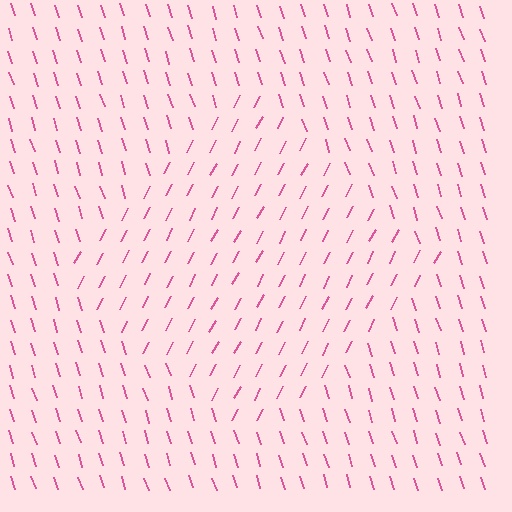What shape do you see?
I see a diamond.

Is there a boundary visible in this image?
Yes, there is a texture boundary formed by a change in line orientation.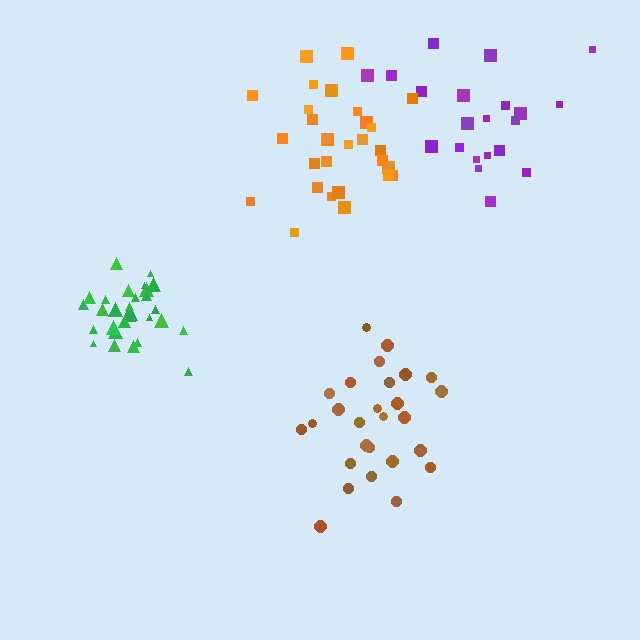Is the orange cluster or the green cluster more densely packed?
Green.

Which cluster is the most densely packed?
Green.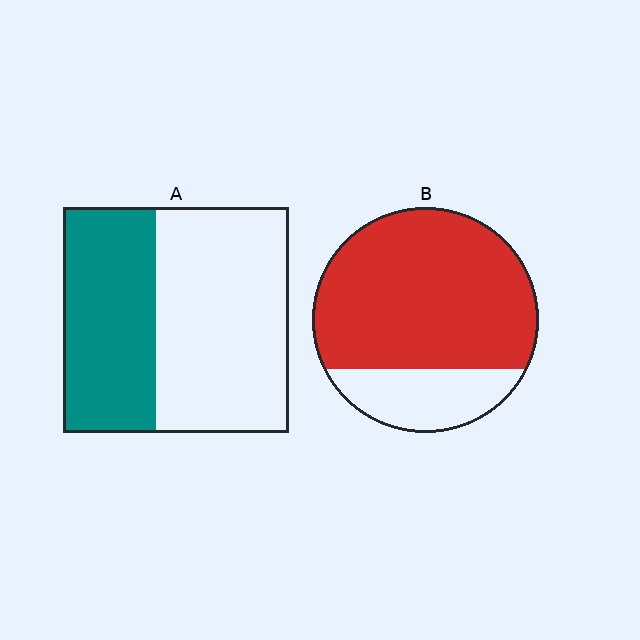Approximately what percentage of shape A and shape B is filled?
A is approximately 40% and B is approximately 75%.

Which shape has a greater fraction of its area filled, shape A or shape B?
Shape B.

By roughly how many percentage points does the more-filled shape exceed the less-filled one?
By roughly 35 percentage points (B over A).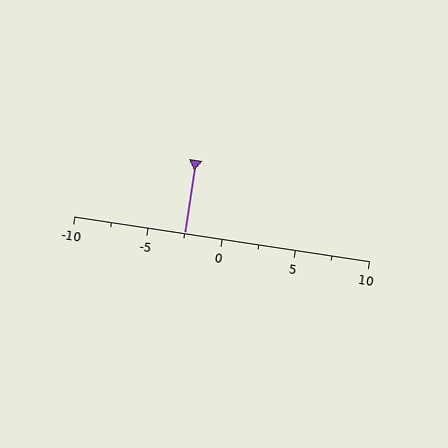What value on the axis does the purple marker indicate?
The marker indicates approximately -2.5.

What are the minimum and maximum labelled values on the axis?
The axis runs from -10 to 10.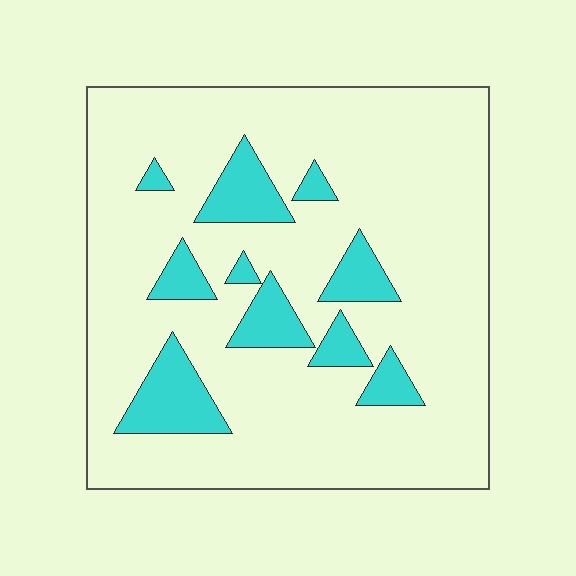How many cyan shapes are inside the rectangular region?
10.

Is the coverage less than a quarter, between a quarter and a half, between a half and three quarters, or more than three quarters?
Less than a quarter.